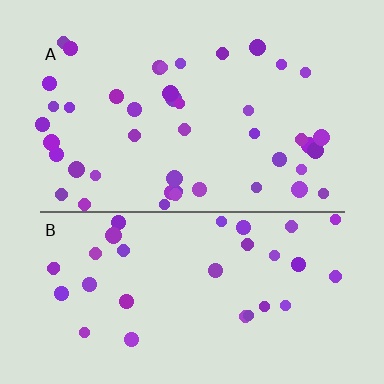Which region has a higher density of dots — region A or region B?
A (the top).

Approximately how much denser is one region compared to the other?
Approximately 1.4× — region A over region B.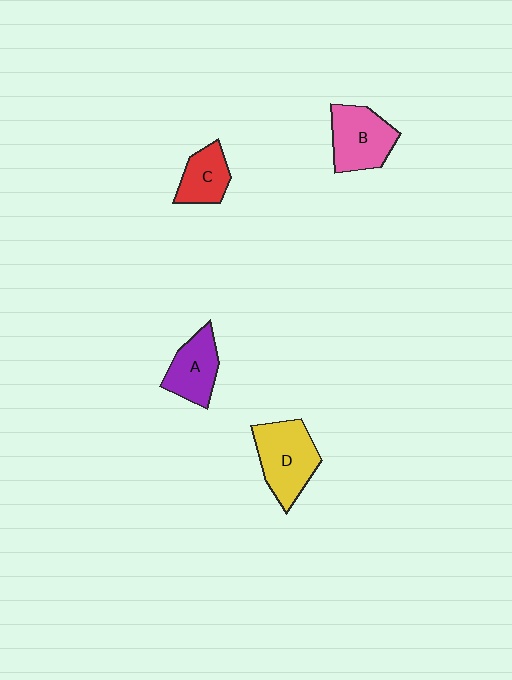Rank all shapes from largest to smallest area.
From largest to smallest: D (yellow), B (pink), A (purple), C (red).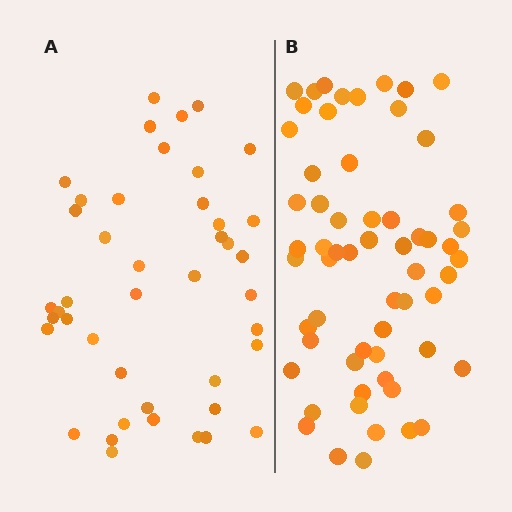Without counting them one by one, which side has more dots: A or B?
Region B (the right region) has more dots.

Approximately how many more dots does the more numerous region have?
Region B has approximately 15 more dots than region A.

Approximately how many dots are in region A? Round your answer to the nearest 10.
About 40 dots. (The exact count is 43, which rounds to 40.)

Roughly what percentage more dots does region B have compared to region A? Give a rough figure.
About 40% more.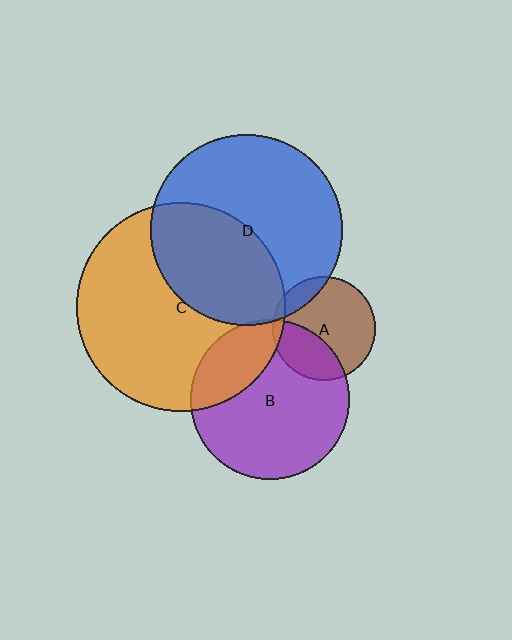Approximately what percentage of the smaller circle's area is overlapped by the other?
Approximately 15%.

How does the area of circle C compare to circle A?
Approximately 4.1 times.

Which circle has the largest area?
Circle C (orange).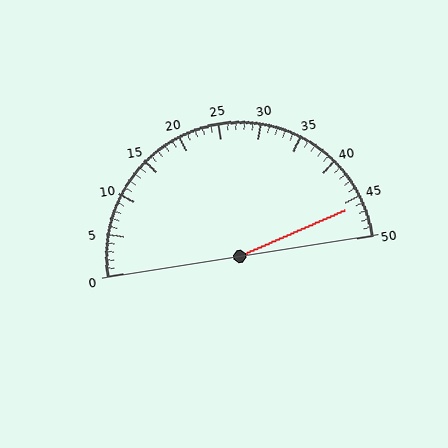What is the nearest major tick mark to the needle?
The nearest major tick mark is 45.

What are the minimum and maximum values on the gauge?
The gauge ranges from 0 to 50.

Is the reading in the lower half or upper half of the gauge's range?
The reading is in the upper half of the range (0 to 50).